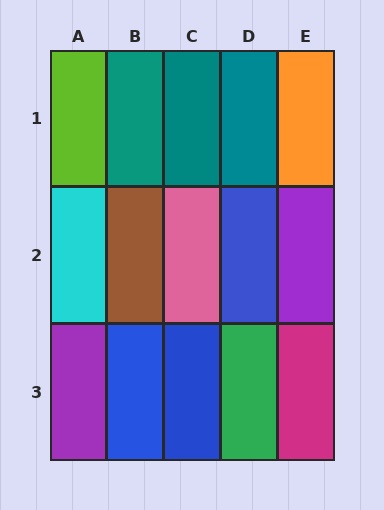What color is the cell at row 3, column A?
Purple.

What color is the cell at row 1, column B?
Teal.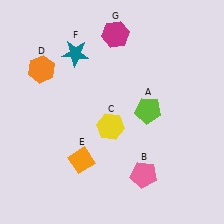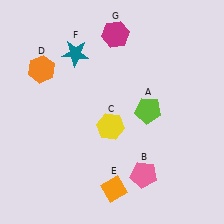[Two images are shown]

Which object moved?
The orange diamond (E) moved right.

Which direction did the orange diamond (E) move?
The orange diamond (E) moved right.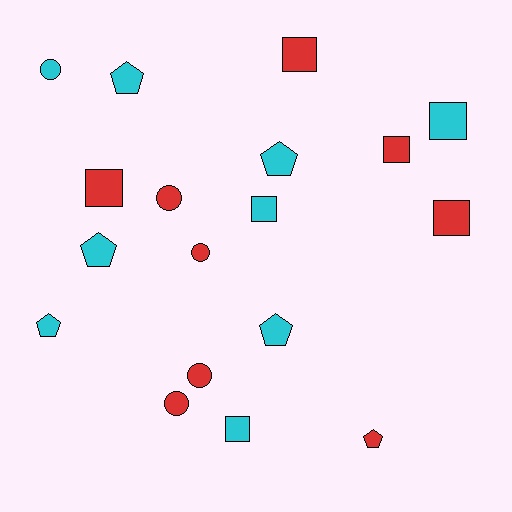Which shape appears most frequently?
Square, with 7 objects.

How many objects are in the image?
There are 18 objects.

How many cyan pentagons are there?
There are 5 cyan pentagons.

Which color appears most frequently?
Red, with 9 objects.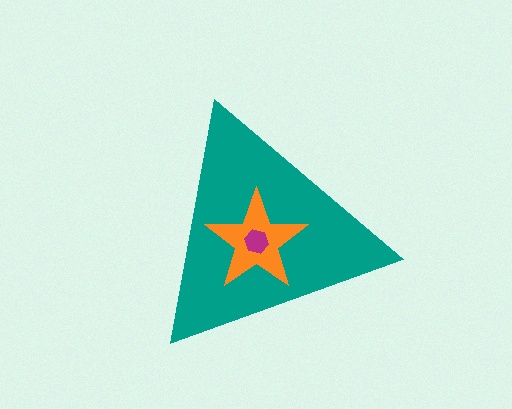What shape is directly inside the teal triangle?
The orange star.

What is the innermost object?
The magenta hexagon.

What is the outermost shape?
The teal triangle.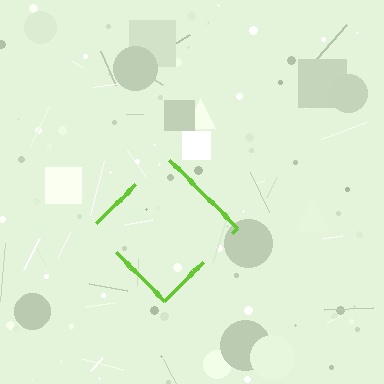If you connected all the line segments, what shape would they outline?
They would outline a diamond.